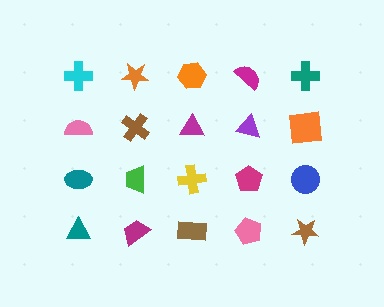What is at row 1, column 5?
A teal cross.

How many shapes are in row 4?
5 shapes.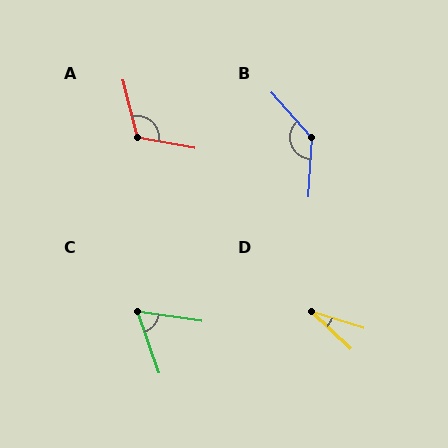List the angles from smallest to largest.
D (26°), C (62°), A (115°), B (135°).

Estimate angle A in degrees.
Approximately 115 degrees.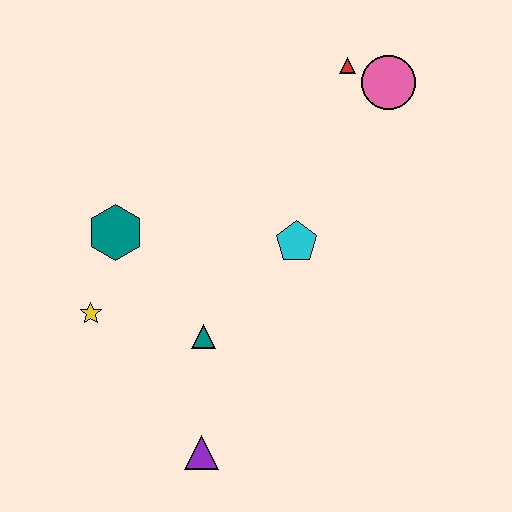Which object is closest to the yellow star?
The teal hexagon is closest to the yellow star.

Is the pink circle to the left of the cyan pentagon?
No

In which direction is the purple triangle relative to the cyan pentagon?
The purple triangle is below the cyan pentagon.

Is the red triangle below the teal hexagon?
No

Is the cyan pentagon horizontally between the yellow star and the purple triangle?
No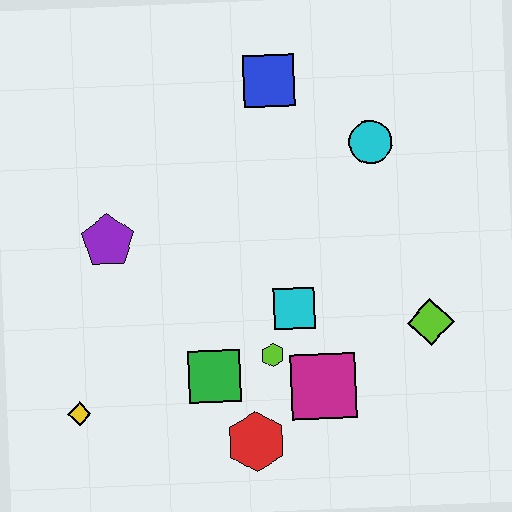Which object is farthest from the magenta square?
The blue square is farthest from the magenta square.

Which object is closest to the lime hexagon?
The cyan square is closest to the lime hexagon.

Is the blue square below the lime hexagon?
No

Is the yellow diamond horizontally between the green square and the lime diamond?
No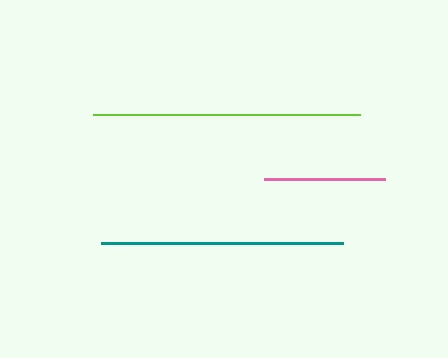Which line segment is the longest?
The lime line is the longest at approximately 267 pixels.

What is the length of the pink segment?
The pink segment is approximately 121 pixels long.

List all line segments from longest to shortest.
From longest to shortest: lime, teal, pink.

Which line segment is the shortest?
The pink line is the shortest at approximately 121 pixels.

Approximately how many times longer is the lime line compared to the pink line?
The lime line is approximately 2.2 times the length of the pink line.